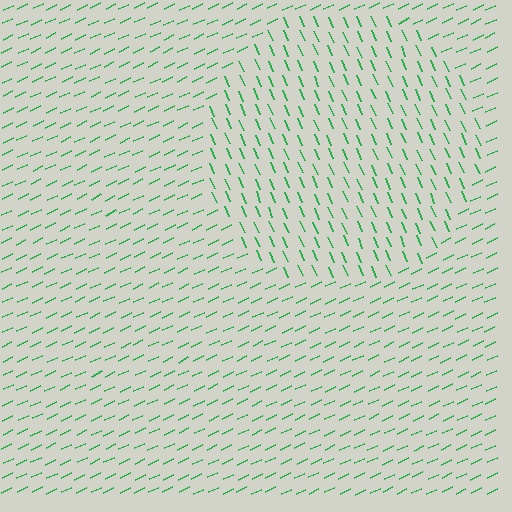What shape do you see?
I see a circle.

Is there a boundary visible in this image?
Yes, there is a texture boundary formed by a change in line orientation.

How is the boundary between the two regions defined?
The boundary is defined purely by a change in line orientation (approximately 88 degrees difference). All lines are the same color and thickness.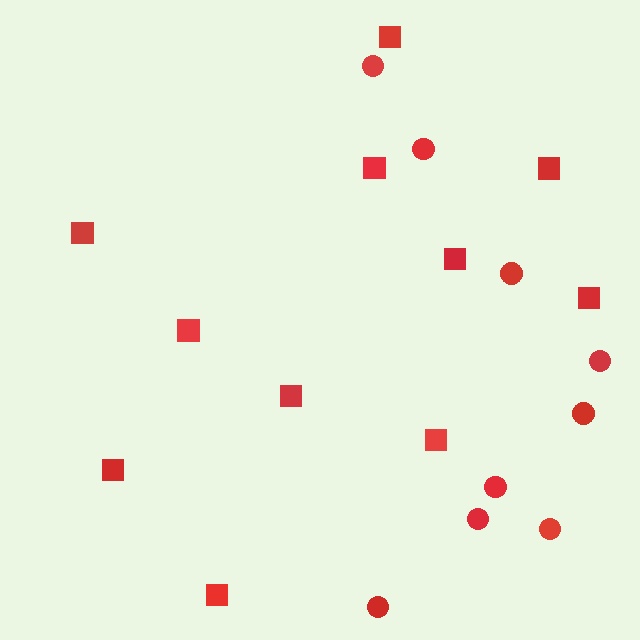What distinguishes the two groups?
There are 2 groups: one group of squares (11) and one group of circles (9).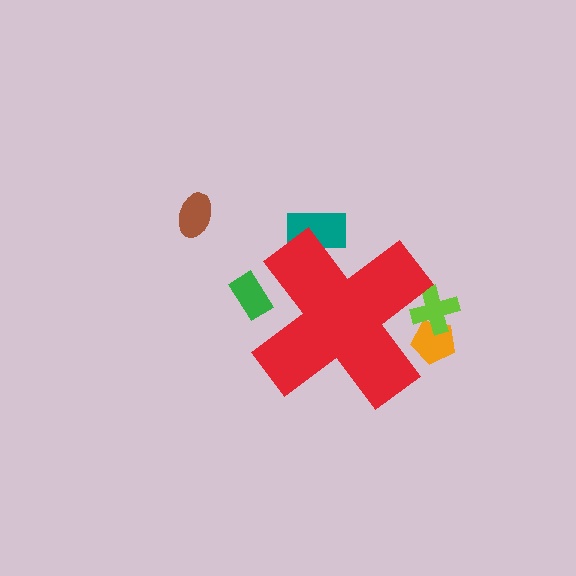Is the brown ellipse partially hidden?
No, the brown ellipse is fully visible.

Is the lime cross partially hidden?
Yes, the lime cross is partially hidden behind the red cross.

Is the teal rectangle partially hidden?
Yes, the teal rectangle is partially hidden behind the red cross.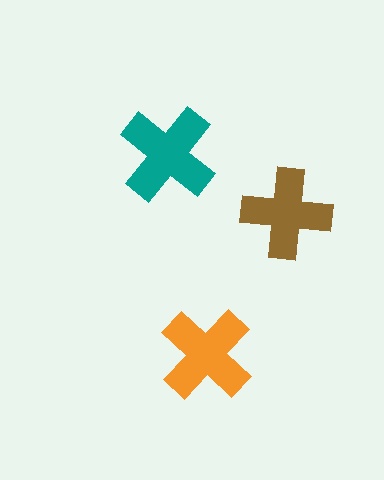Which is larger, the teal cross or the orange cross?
The teal one.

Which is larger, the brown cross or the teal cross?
The teal one.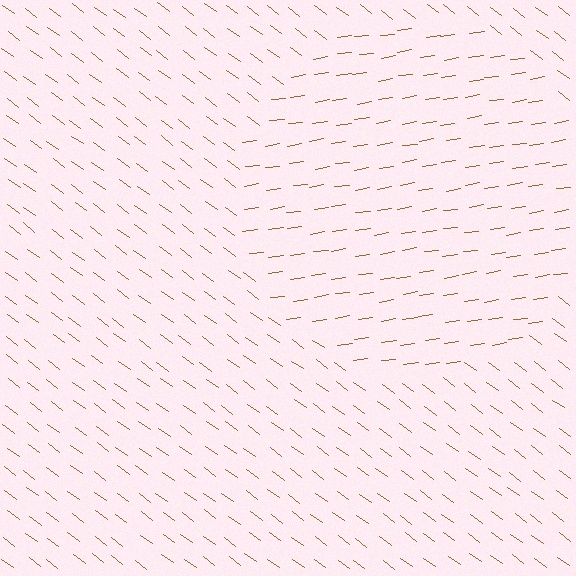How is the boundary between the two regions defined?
The boundary is defined purely by a change in line orientation (approximately 45 degrees difference). All lines are the same color and thickness.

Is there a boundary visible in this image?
Yes, there is a texture boundary formed by a change in line orientation.